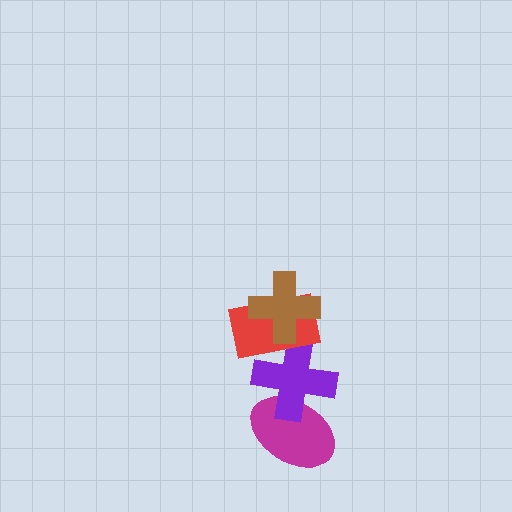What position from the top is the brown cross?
The brown cross is 1st from the top.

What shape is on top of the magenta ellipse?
The purple cross is on top of the magenta ellipse.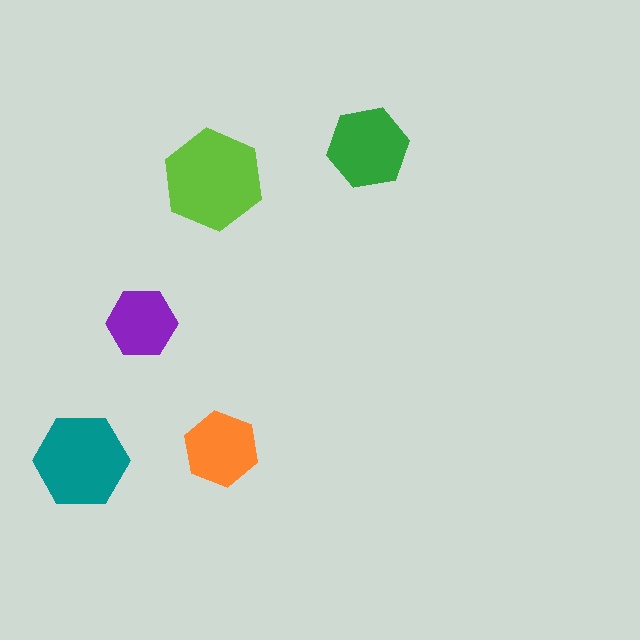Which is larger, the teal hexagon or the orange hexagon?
The teal one.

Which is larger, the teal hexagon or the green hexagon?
The teal one.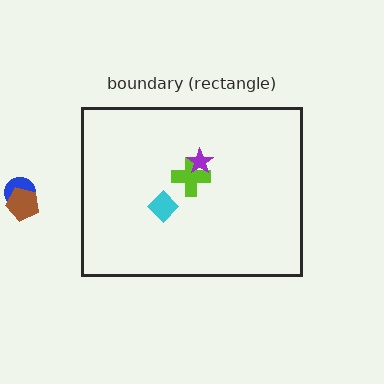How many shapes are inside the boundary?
3 inside, 2 outside.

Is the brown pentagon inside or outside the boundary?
Outside.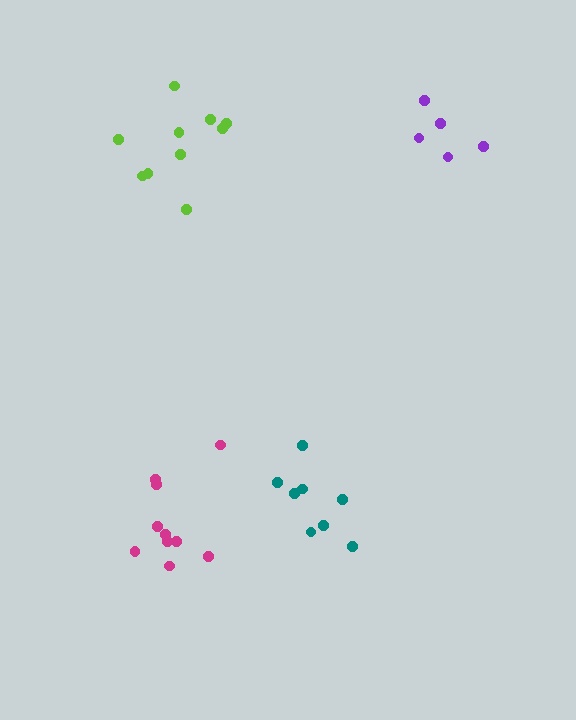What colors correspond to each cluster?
The clusters are colored: teal, lime, purple, magenta.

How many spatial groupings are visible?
There are 4 spatial groupings.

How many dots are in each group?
Group 1: 8 dots, Group 2: 10 dots, Group 3: 5 dots, Group 4: 10 dots (33 total).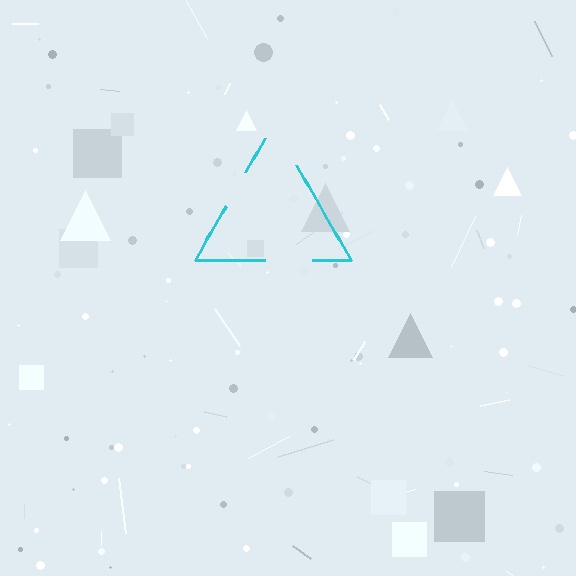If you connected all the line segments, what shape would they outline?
They would outline a triangle.